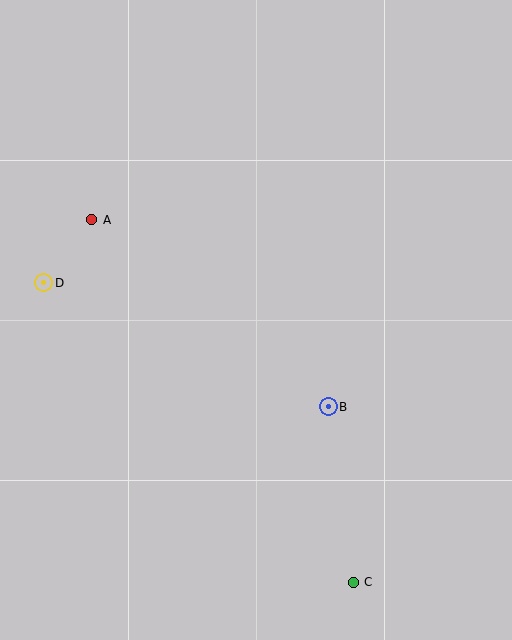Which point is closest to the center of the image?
Point B at (328, 407) is closest to the center.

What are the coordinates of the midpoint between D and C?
The midpoint between D and C is at (199, 432).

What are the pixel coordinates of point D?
Point D is at (44, 283).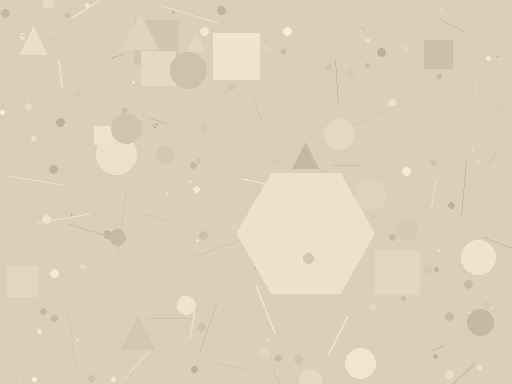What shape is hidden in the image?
A hexagon is hidden in the image.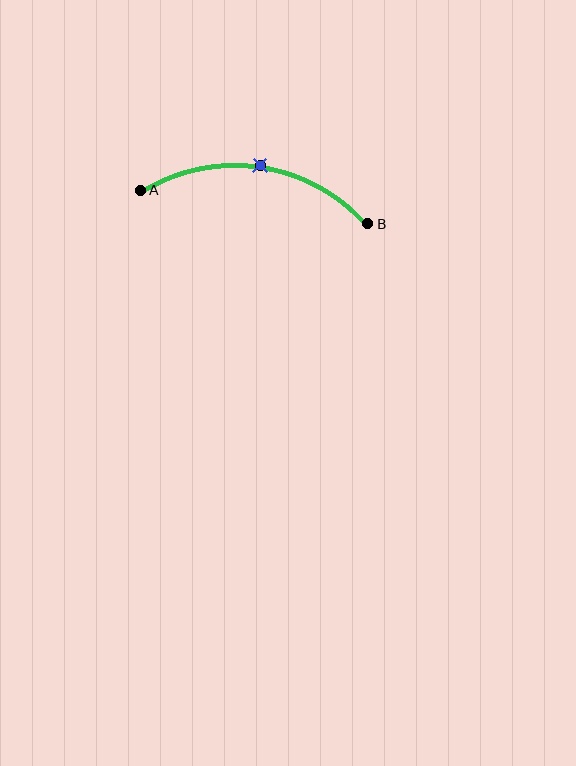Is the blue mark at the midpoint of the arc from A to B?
Yes. The blue mark lies on the arc at equal arc-length from both A and B — it is the arc midpoint.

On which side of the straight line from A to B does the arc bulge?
The arc bulges above the straight line connecting A and B.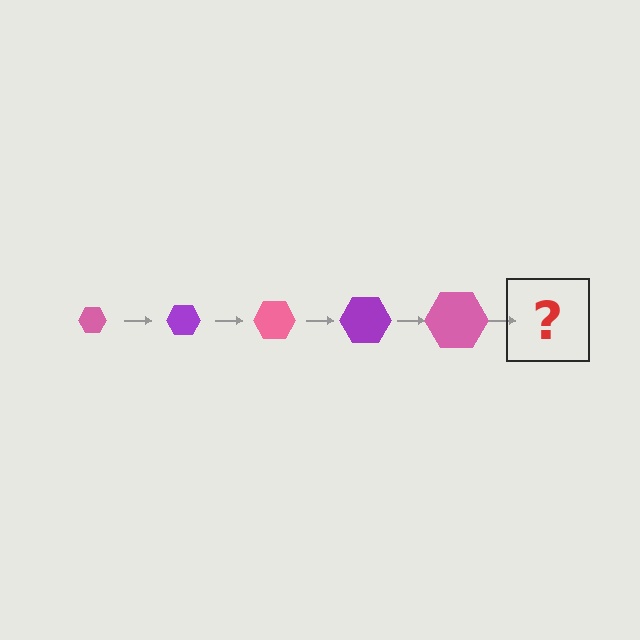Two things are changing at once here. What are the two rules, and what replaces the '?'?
The two rules are that the hexagon grows larger each step and the color cycles through pink and purple. The '?' should be a purple hexagon, larger than the previous one.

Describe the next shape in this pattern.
It should be a purple hexagon, larger than the previous one.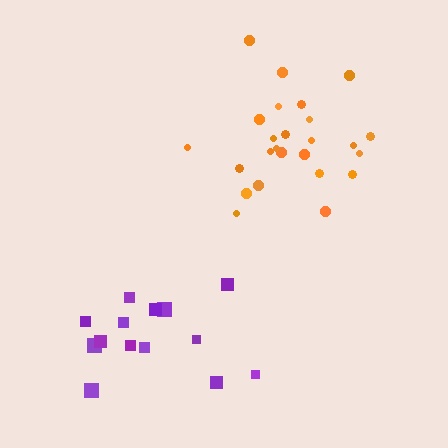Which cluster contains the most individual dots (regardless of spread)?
Orange (25).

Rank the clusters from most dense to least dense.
orange, purple.